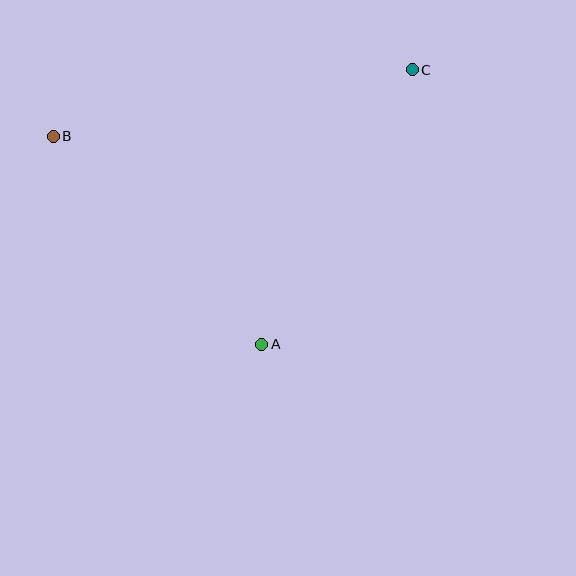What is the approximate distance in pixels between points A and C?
The distance between A and C is approximately 313 pixels.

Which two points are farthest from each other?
Points B and C are farthest from each other.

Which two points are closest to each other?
Points A and B are closest to each other.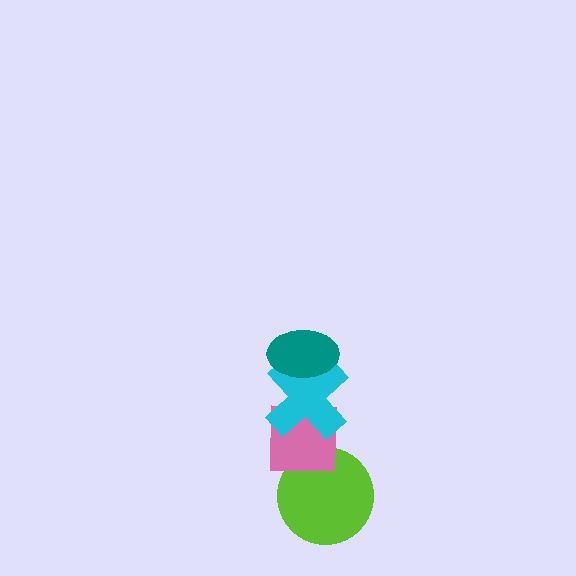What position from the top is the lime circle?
The lime circle is 4th from the top.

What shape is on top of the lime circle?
The pink square is on top of the lime circle.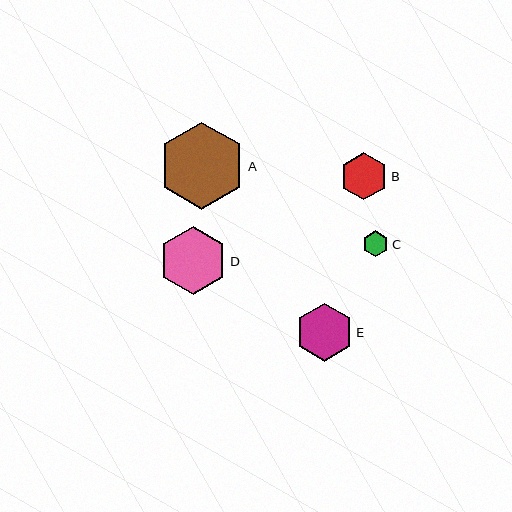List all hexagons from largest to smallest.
From largest to smallest: A, D, E, B, C.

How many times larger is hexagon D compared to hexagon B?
Hexagon D is approximately 1.4 times the size of hexagon B.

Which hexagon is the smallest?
Hexagon C is the smallest with a size of approximately 26 pixels.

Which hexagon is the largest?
Hexagon A is the largest with a size of approximately 87 pixels.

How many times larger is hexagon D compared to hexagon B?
Hexagon D is approximately 1.4 times the size of hexagon B.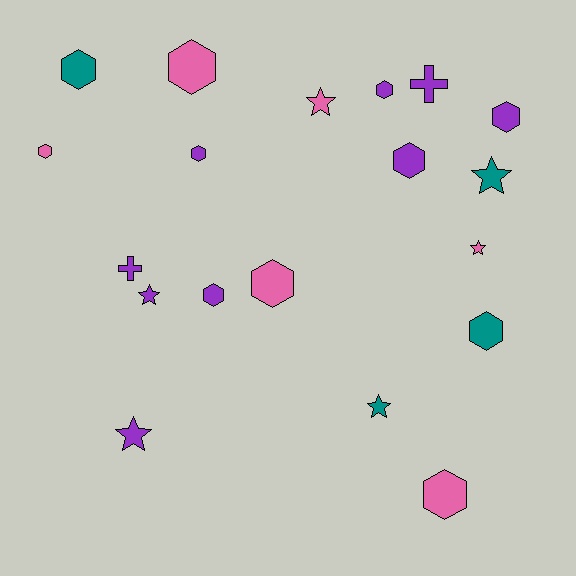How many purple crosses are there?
There are 2 purple crosses.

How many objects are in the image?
There are 19 objects.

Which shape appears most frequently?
Hexagon, with 11 objects.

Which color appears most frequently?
Purple, with 9 objects.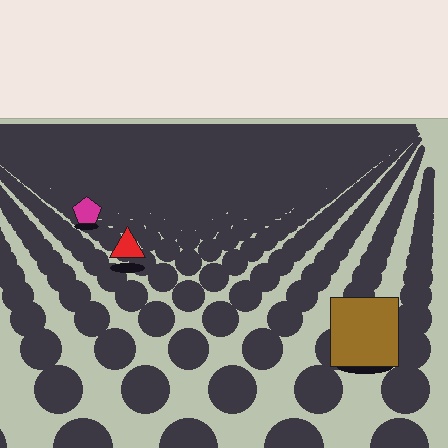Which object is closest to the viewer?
The brown square is closest. The texture marks near it are larger and more spread out.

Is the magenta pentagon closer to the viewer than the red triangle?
No. The red triangle is closer — you can tell from the texture gradient: the ground texture is coarser near it.